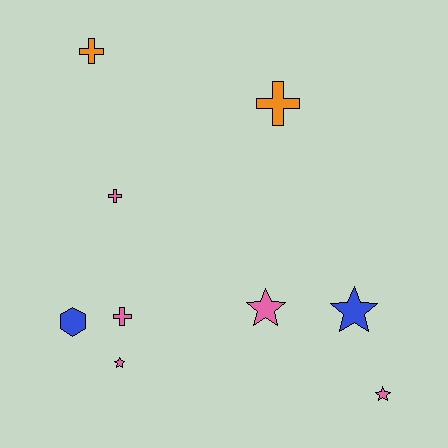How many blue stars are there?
There is 1 blue star.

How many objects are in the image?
There are 9 objects.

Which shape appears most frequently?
Star, with 4 objects.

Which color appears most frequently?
Pink, with 5 objects.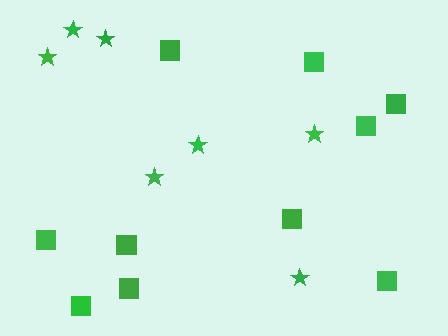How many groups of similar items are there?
There are 2 groups: one group of stars (7) and one group of squares (10).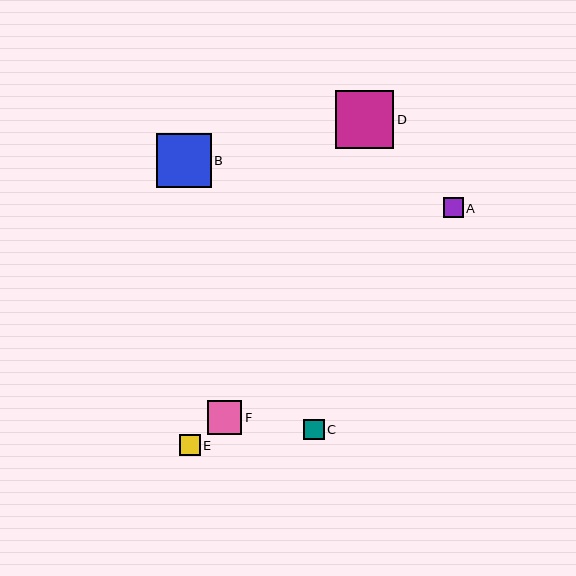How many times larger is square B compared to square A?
Square B is approximately 2.7 times the size of square A.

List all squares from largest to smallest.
From largest to smallest: D, B, F, E, C, A.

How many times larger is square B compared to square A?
Square B is approximately 2.7 times the size of square A.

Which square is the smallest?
Square A is the smallest with a size of approximately 20 pixels.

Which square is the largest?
Square D is the largest with a size of approximately 58 pixels.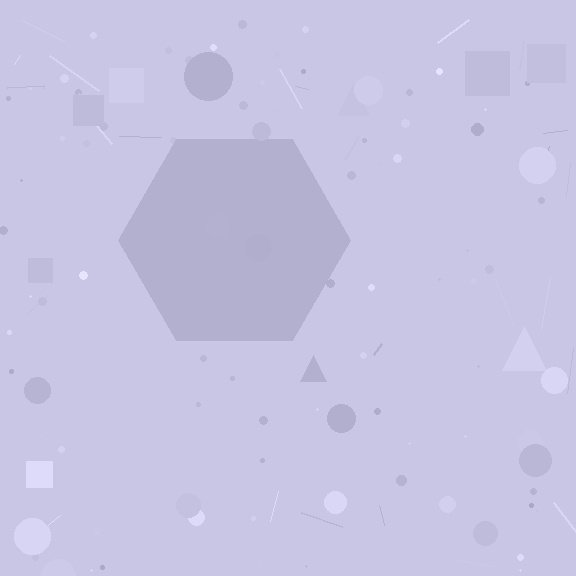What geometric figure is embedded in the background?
A hexagon is embedded in the background.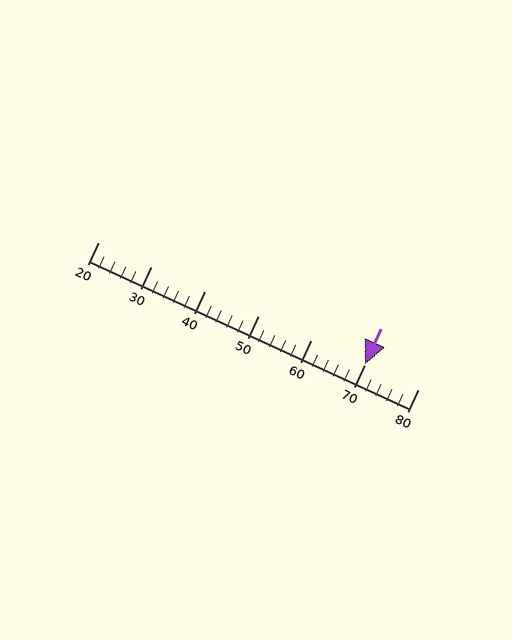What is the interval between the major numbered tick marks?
The major tick marks are spaced 10 units apart.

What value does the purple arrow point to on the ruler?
The purple arrow points to approximately 70.